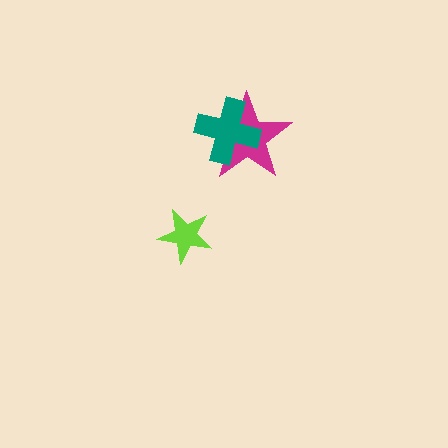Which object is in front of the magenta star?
The teal cross is in front of the magenta star.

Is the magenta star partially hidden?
Yes, it is partially covered by another shape.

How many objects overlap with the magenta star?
1 object overlaps with the magenta star.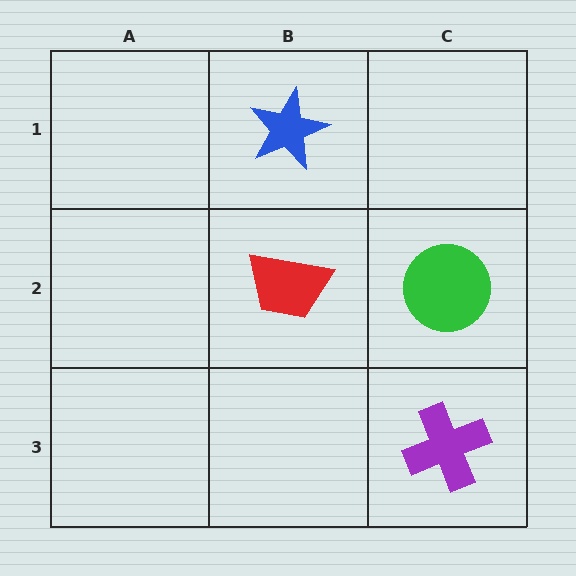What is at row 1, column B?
A blue star.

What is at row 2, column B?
A red trapezoid.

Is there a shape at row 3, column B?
No, that cell is empty.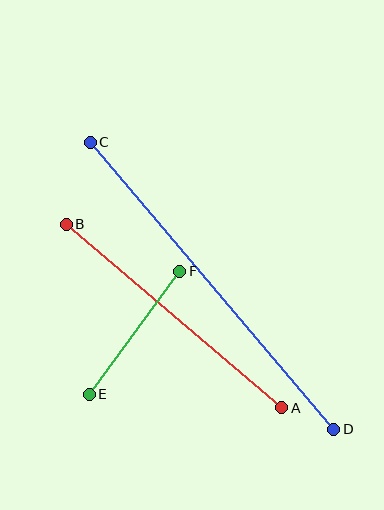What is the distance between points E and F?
The distance is approximately 153 pixels.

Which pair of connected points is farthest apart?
Points C and D are farthest apart.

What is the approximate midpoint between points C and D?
The midpoint is at approximately (212, 286) pixels.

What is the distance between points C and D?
The distance is approximately 376 pixels.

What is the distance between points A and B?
The distance is approximately 283 pixels.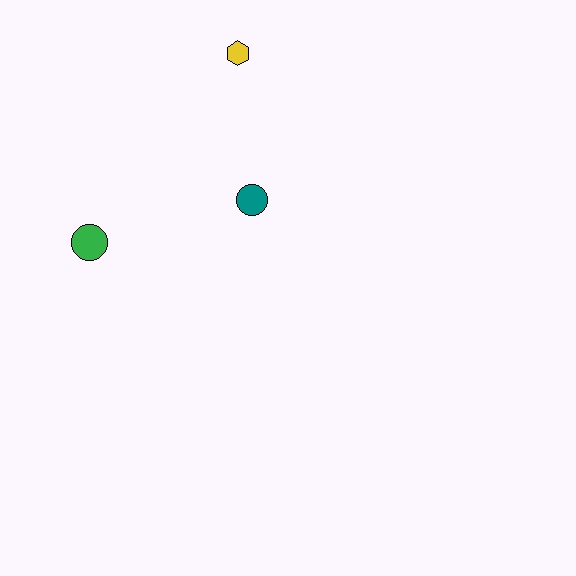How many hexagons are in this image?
There is 1 hexagon.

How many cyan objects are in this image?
There are no cyan objects.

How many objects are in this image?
There are 3 objects.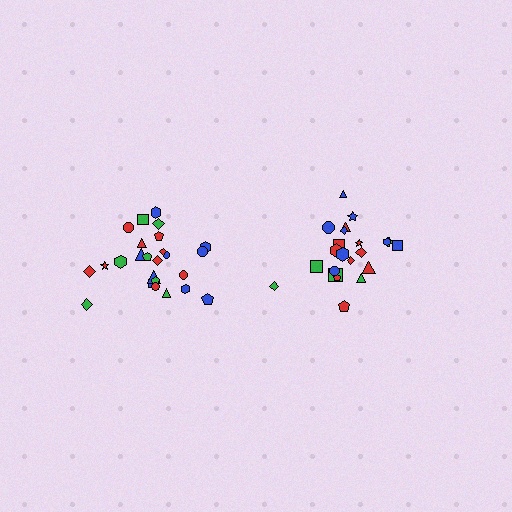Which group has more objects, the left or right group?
The left group.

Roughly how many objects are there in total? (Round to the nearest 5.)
Roughly 45 objects in total.